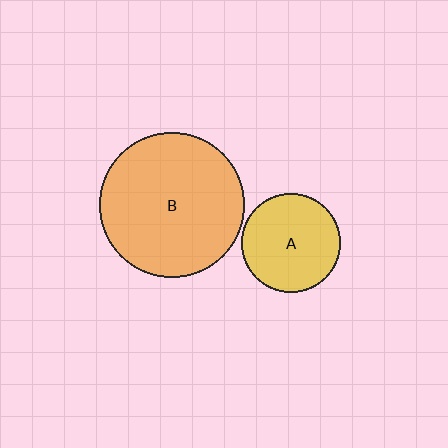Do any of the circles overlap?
No, none of the circles overlap.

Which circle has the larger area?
Circle B (orange).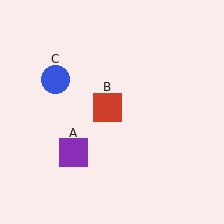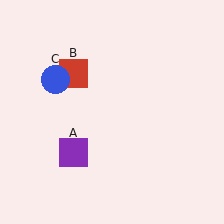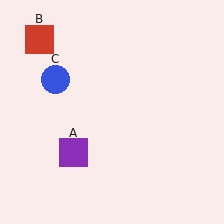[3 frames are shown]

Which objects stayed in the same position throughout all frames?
Purple square (object A) and blue circle (object C) remained stationary.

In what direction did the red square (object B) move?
The red square (object B) moved up and to the left.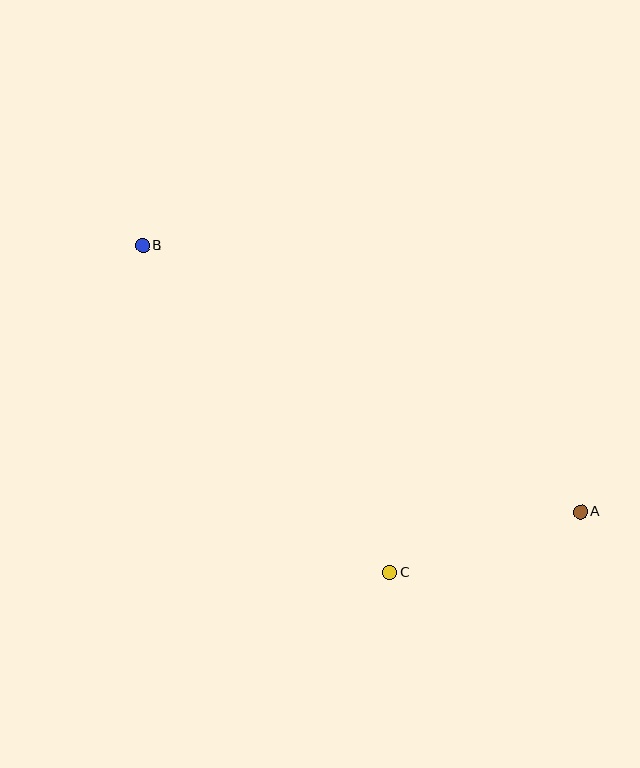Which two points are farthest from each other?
Points A and B are farthest from each other.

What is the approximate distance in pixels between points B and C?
The distance between B and C is approximately 410 pixels.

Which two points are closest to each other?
Points A and C are closest to each other.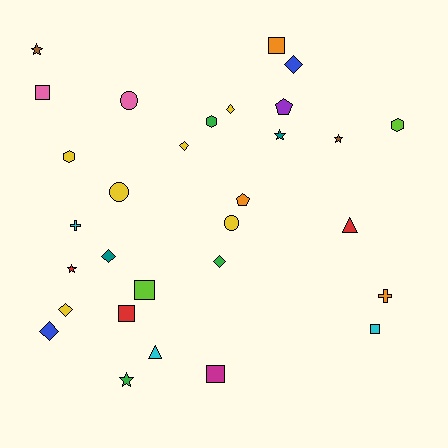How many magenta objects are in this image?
There is 1 magenta object.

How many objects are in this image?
There are 30 objects.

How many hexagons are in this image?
There are 3 hexagons.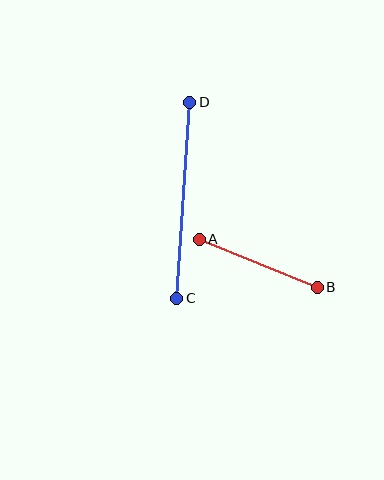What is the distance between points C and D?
The distance is approximately 196 pixels.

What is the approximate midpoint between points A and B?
The midpoint is at approximately (258, 263) pixels.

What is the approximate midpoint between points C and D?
The midpoint is at approximately (183, 200) pixels.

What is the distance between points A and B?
The distance is approximately 127 pixels.